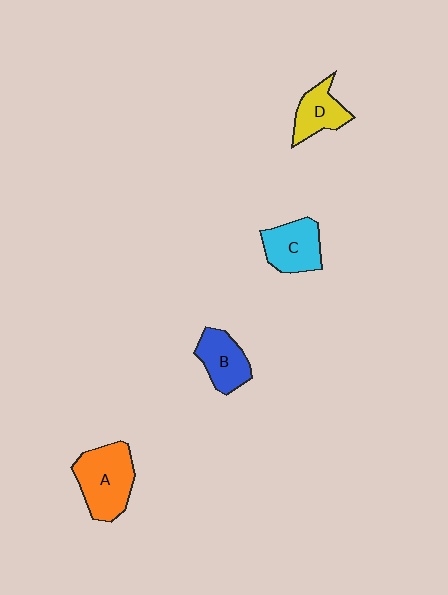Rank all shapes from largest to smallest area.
From largest to smallest: A (orange), C (cyan), B (blue), D (yellow).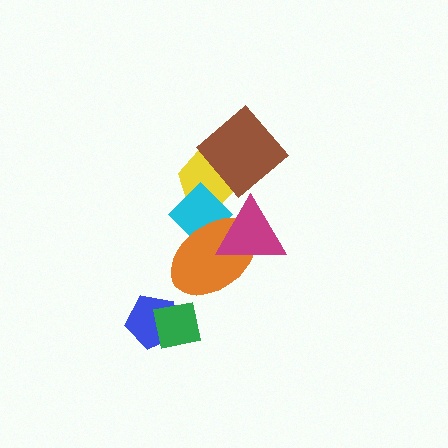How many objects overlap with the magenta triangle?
2 objects overlap with the magenta triangle.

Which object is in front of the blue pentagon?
The green square is in front of the blue pentagon.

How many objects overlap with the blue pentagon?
1 object overlaps with the blue pentagon.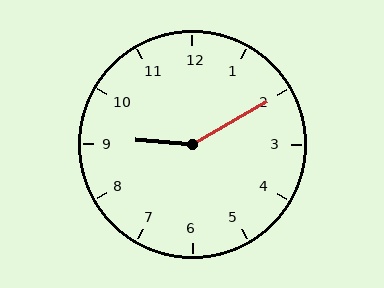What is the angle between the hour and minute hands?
Approximately 145 degrees.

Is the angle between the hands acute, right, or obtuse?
It is obtuse.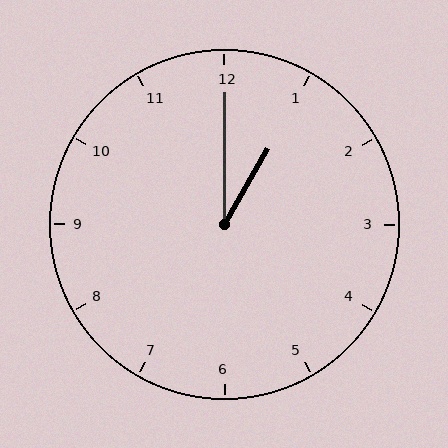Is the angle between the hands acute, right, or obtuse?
It is acute.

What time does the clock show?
1:00.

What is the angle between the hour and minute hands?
Approximately 30 degrees.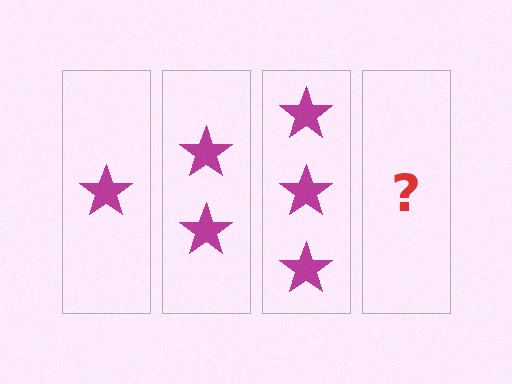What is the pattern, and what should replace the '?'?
The pattern is that each step adds one more star. The '?' should be 4 stars.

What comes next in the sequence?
The next element should be 4 stars.